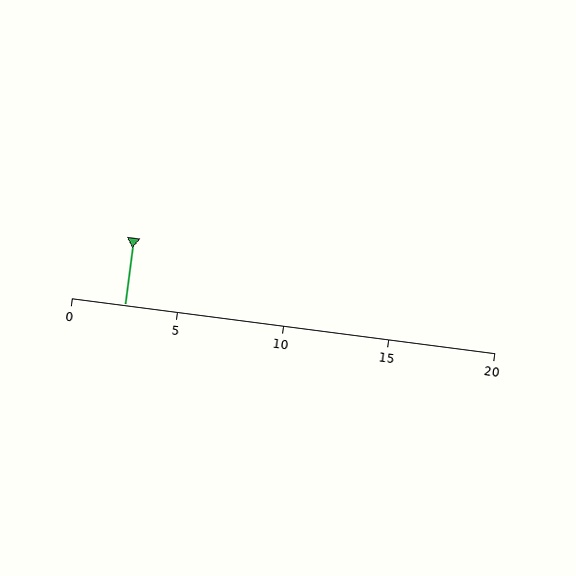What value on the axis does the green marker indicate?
The marker indicates approximately 2.5.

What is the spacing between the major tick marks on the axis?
The major ticks are spaced 5 apart.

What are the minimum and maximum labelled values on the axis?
The axis runs from 0 to 20.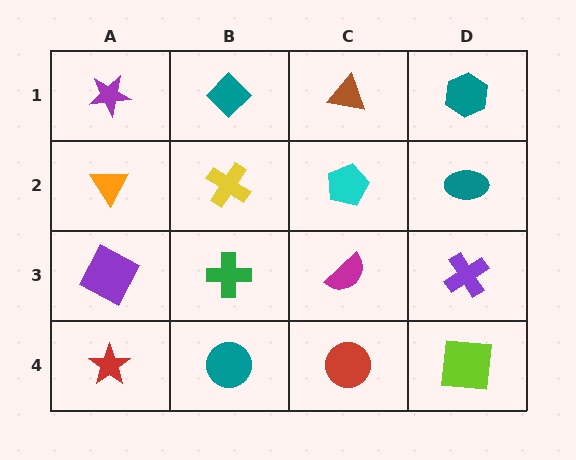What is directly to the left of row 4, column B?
A red star.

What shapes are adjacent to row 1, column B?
A yellow cross (row 2, column B), a purple star (row 1, column A), a brown triangle (row 1, column C).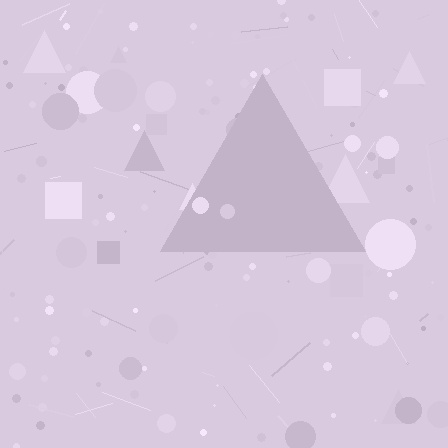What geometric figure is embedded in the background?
A triangle is embedded in the background.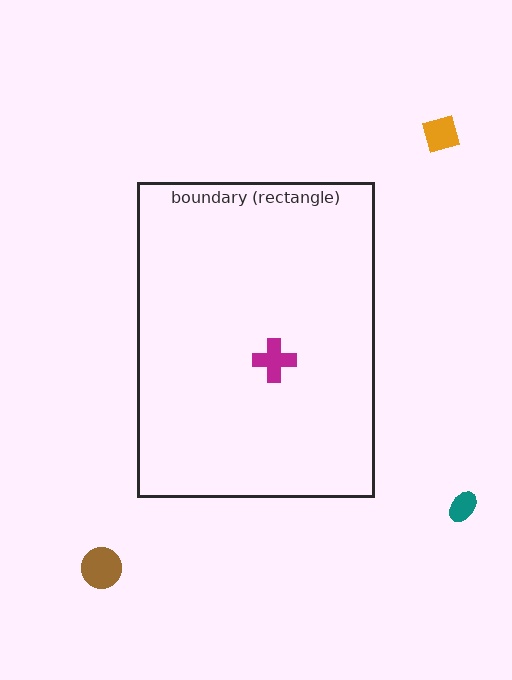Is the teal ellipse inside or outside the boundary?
Outside.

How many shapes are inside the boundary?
1 inside, 3 outside.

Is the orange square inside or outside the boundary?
Outside.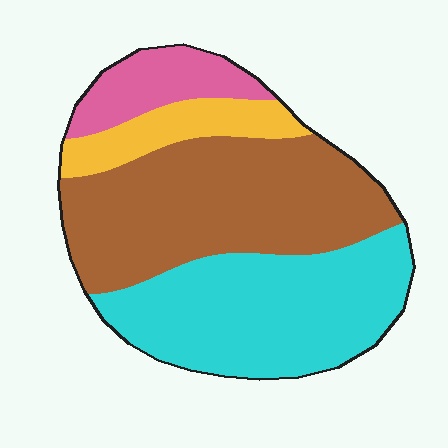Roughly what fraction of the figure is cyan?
Cyan covers 37% of the figure.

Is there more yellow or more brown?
Brown.